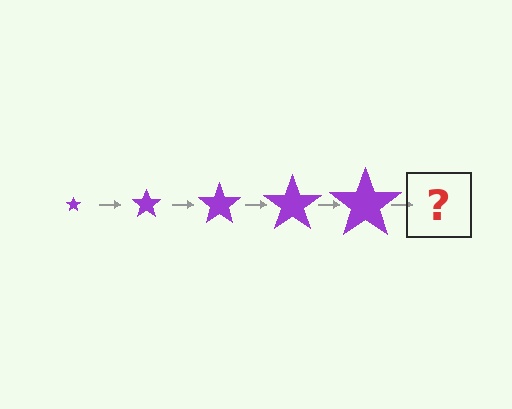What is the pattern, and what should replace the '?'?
The pattern is that the star gets progressively larger each step. The '?' should be a purple star, larger than the previous one.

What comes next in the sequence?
The next element should be a purple star, larger than the previous one.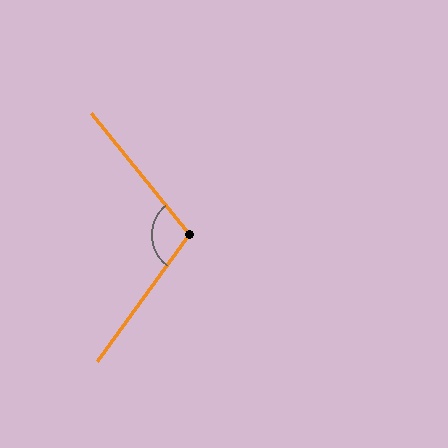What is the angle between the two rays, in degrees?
Approximately 105 degrees.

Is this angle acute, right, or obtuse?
It is obtuse.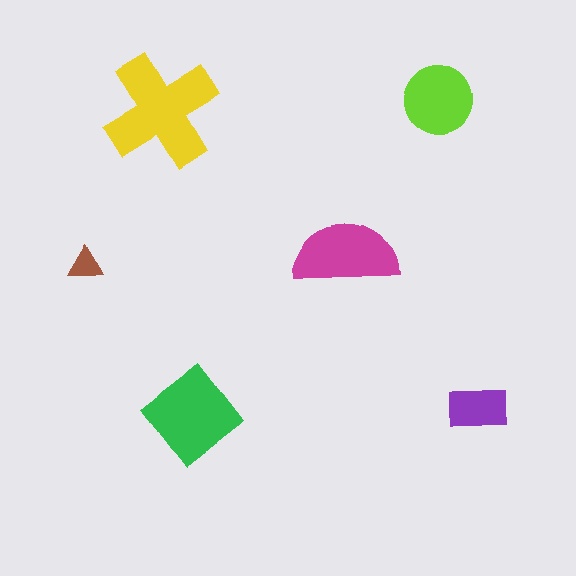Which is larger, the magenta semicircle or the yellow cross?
The yellow cross.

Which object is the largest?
The yellow cross.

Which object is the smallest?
The brown triangle.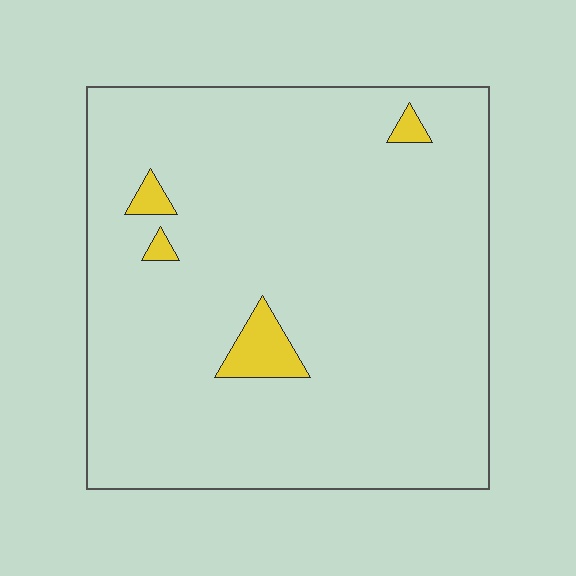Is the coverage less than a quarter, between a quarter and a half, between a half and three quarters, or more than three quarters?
Less than a quarter.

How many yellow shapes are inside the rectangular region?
4.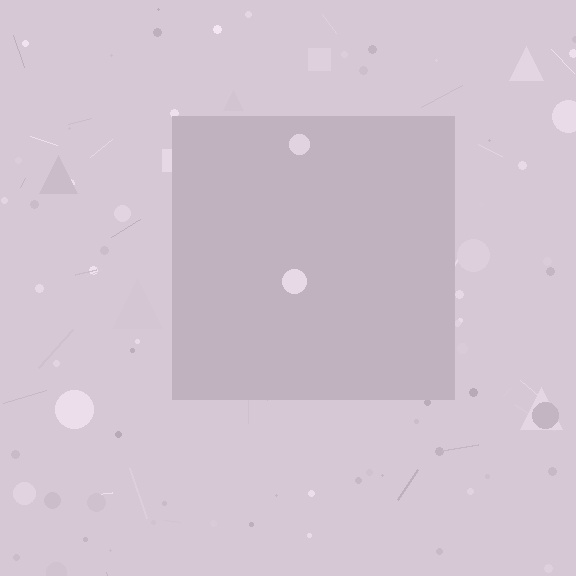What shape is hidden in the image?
A square is hidden in the image.